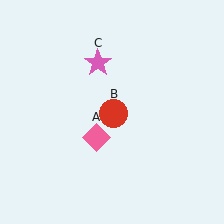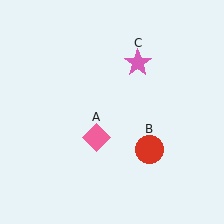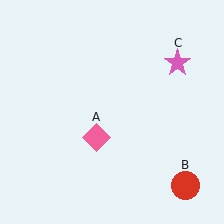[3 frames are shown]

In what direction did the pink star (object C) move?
The pink star (object C) moved right.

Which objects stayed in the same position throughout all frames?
Pink diamond (object A) remained stationary.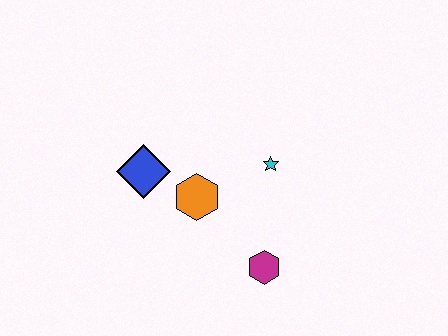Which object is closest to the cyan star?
The orange hexagon is closest to the cyan star.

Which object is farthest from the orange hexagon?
The magenta hexagon is farthest from the orange hexagon.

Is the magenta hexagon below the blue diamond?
Yes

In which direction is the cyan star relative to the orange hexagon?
The cyan star is to the right of the orange hexagon.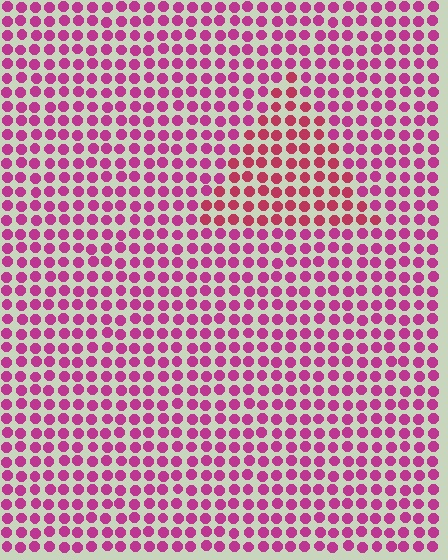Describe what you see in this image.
The image is filled with small magenta elements in a uniform arrangement. A triangle-shaped region is visible where the elements are tinted to a slightly different hue, forming a subtle color boundary.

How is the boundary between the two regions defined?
The boundary is defined purely by a slight shift in hue (about 24 degrees). Spacing, size, and orientation are identical on both sides.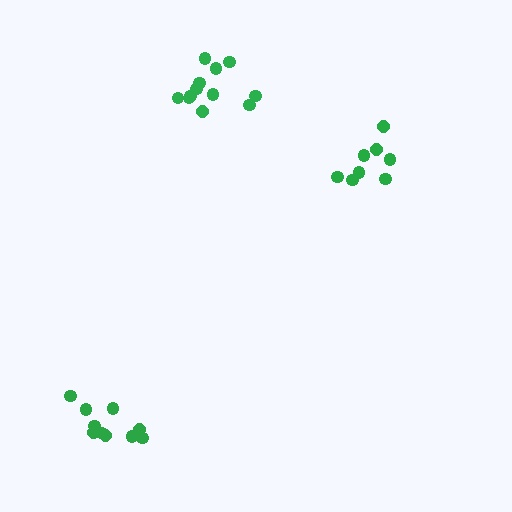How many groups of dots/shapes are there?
There are 3 groups.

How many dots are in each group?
Group 1: 10 dots, Group 2: 8 dots, Group 3: 12 dots (30 total).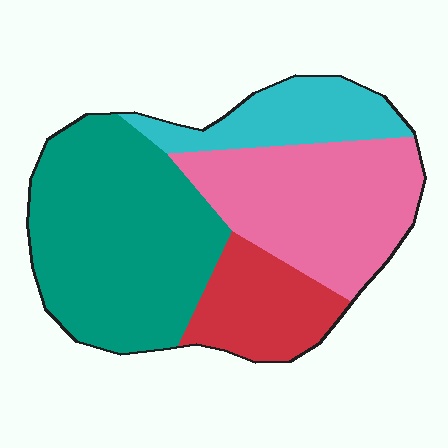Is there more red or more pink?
Pink.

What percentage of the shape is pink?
Pink takes up about one third (1/3) of the shape.